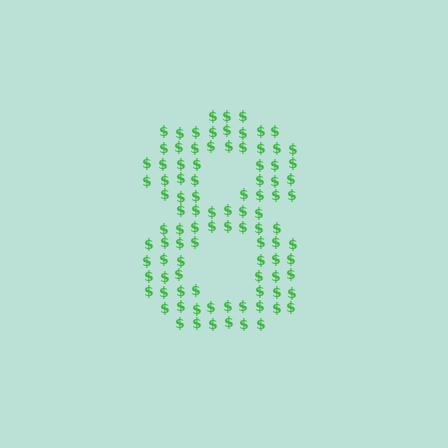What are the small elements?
The small elements are dollar signs.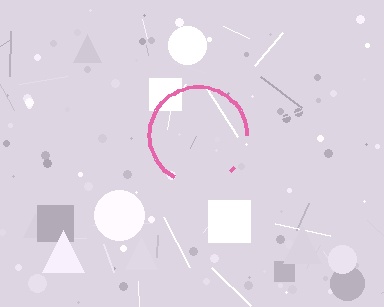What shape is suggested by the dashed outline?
The dashed outline suggests a circle.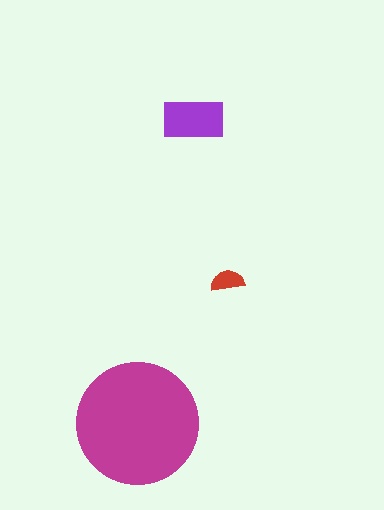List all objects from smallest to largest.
The red semicircle, the purple rectangle, the magenta circle.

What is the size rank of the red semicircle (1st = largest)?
3rd.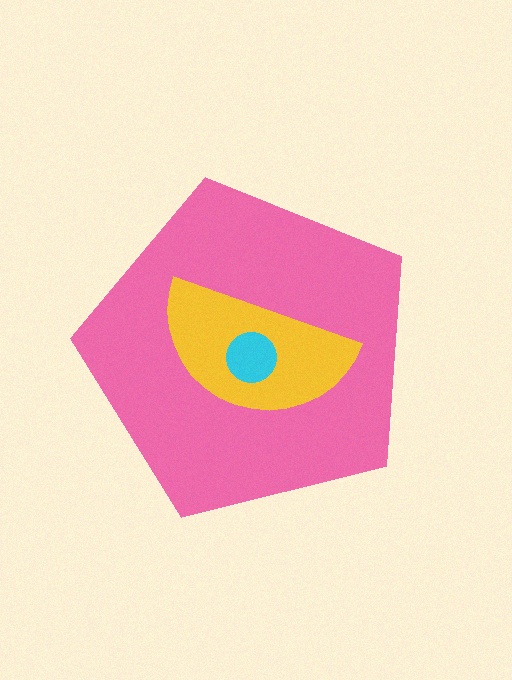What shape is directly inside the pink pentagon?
The yellow semicircle.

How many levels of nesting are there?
3.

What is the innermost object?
The cyan circle.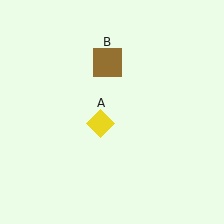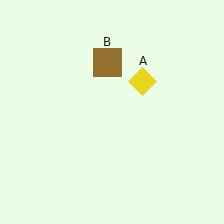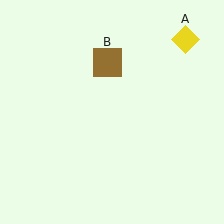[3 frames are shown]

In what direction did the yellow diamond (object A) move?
The yellow diamond (object A) moved up and to the right.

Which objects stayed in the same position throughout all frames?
Brown square (object B) remained stationary.